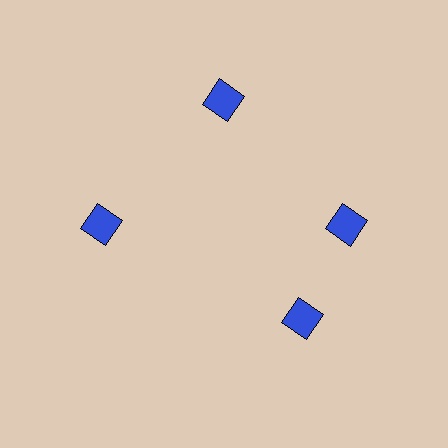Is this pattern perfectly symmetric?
No. The 4 blue diamonds are arranged in a ring, but one element near the 6 o'clock position is rotated out of alignment along the ring, breaking the 4-fold rotational symmetry.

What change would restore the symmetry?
The symmetry would be restored by rotating it back into even spacing with its neighbors so that all 4 diamonds sit at equal angles and equal distance from the center.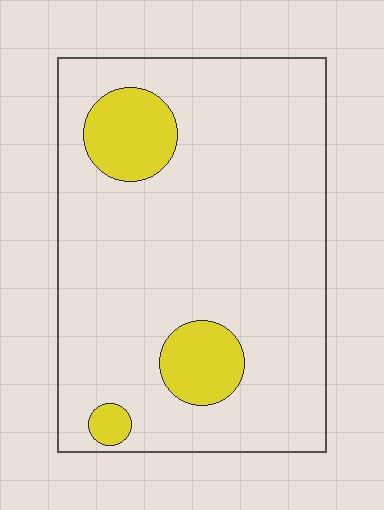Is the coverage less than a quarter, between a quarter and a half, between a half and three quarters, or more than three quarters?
Less than a quarter.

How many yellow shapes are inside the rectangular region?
3.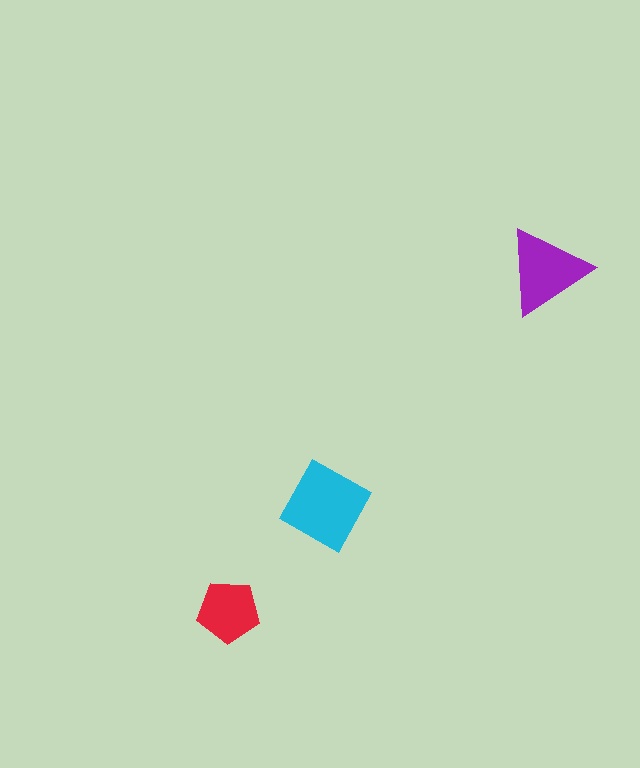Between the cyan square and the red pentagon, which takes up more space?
The cyan square.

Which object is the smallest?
The red pentagon.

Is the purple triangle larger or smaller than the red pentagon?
Larger.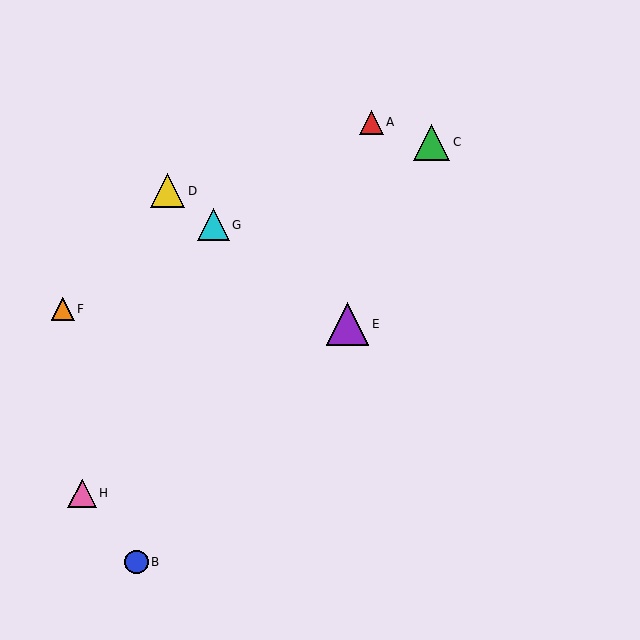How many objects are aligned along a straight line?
3 objects (D, E, G) are aligned along a straight line.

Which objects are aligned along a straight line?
Objects D, E, G are aligned along a straight line.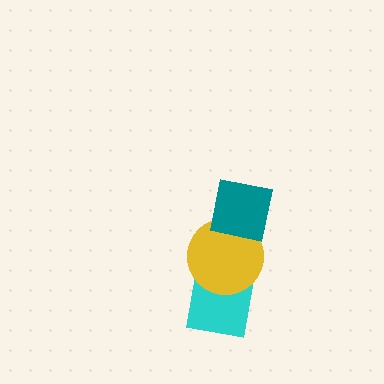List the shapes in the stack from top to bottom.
From top to bottom: the teal square, the yellow circle, the cyan square.